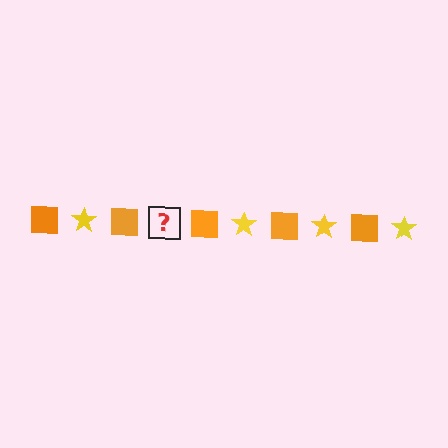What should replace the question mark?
The question mark should be replaced with a yellow star.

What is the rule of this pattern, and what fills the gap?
The rule is that the pattern alternates between orange square and yellow star. The gap should be filled with a yellow star.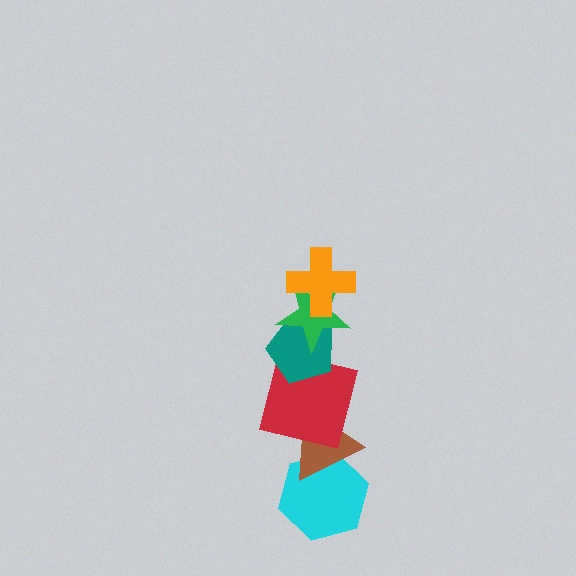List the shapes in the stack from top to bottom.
From top to bottom: the orange cross, the green star, the teal pentagon, the red square, the brown triangle, the cyan hexagon.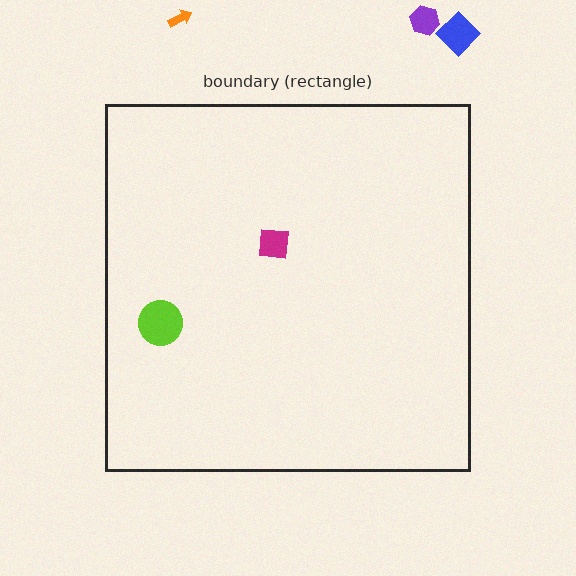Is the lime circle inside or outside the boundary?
Inside.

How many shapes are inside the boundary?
2 inside, 3 outside.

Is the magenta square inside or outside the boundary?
Inside.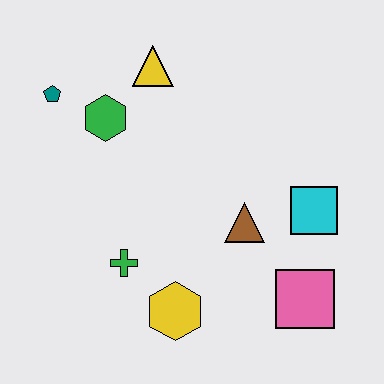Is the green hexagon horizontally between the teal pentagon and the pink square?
Yes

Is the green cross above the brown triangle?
No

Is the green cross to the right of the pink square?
No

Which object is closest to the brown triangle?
The cyan square is closest to the brown triangle.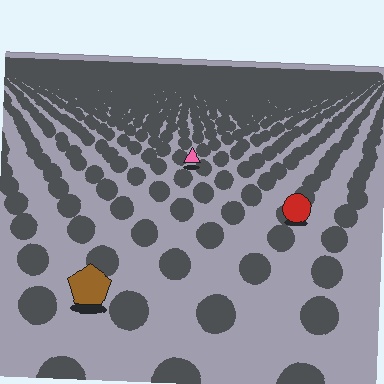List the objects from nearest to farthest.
From nearest to farthest: the brown pentagon, the red circle, the pink triangle.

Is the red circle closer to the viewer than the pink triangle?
Yes. The red circle is closer — you can tell from the texture gradient: the ground texture is coarser near it.